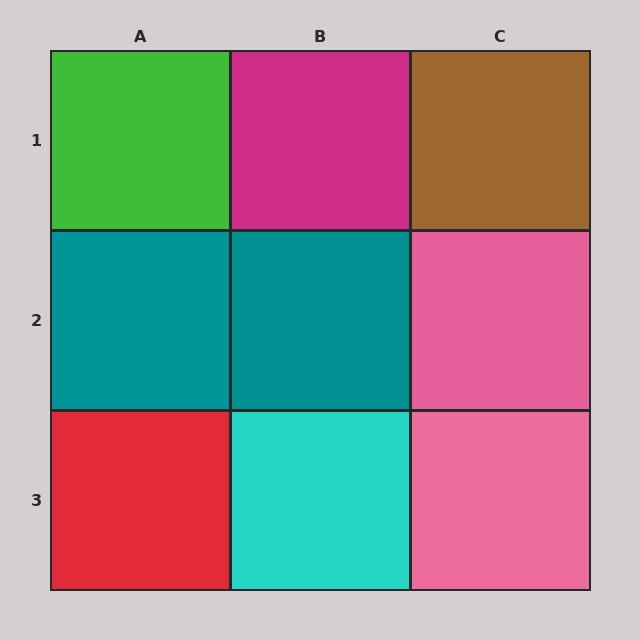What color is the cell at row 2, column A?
Teal.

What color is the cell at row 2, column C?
Pink.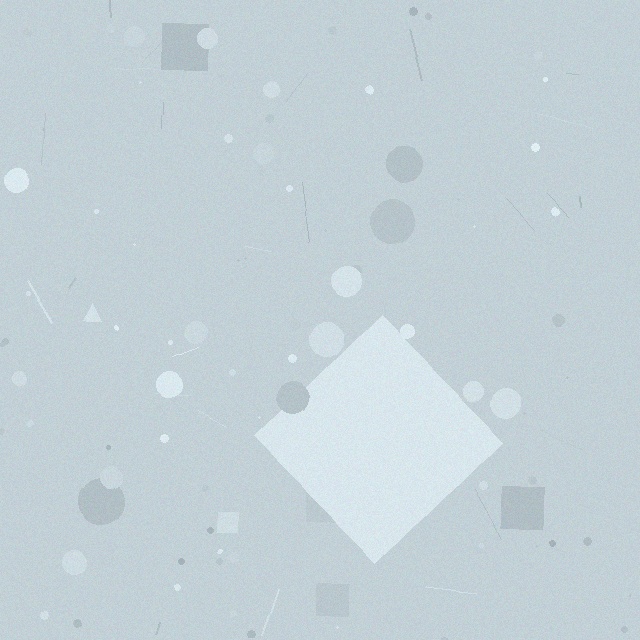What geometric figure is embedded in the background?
A diamond is embedded in the background.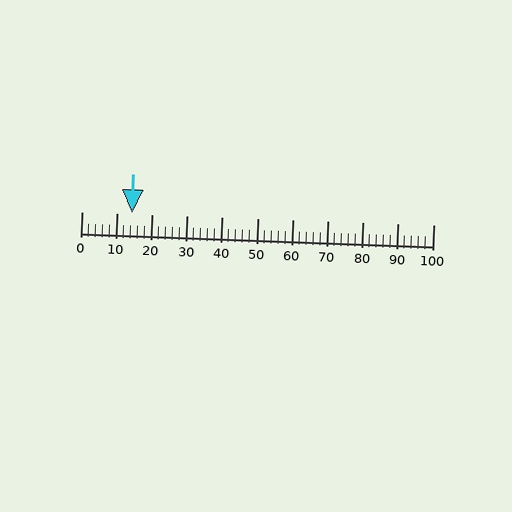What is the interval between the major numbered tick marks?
The major tick marks are spaced 10 units apart.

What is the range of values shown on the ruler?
The ruler shows values from 0 to 100.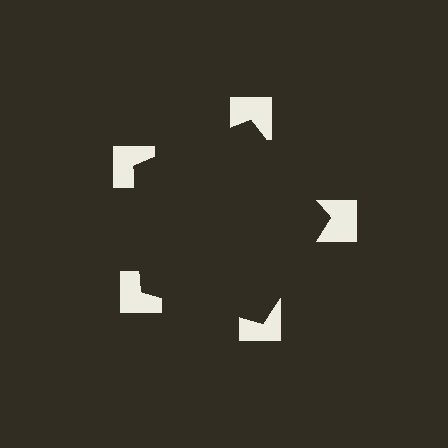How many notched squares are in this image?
There are 5 — one at each vertex of the illusory pentagon.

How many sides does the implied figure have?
5 sides.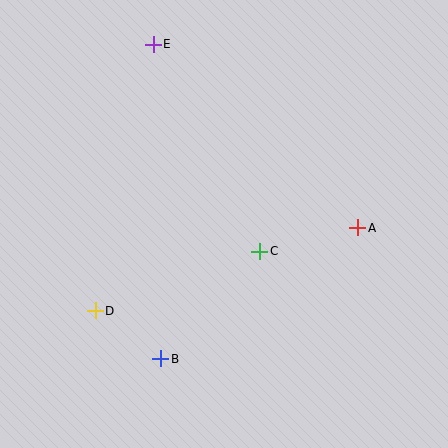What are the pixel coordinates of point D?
Point D is at (95, 311).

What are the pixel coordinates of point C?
Point C is at (260, 251).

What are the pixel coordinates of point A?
Point A is at (358, 228).